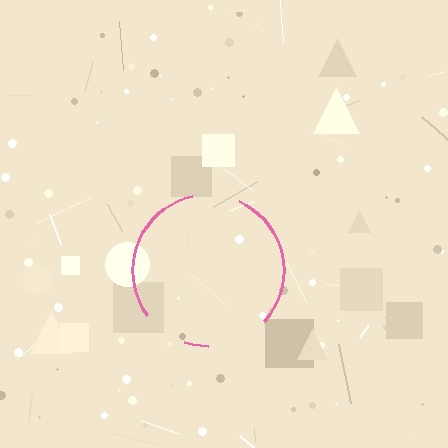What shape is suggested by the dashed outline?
The dashed outline suggests a circle.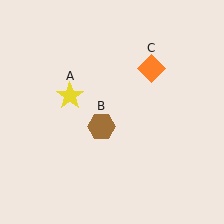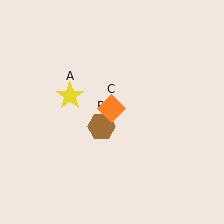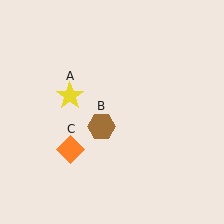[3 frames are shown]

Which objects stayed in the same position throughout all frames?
Yellow star (object A) and brown hexagon (object B) remained stationary.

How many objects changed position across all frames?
1 object changed position: orange diamond (object C).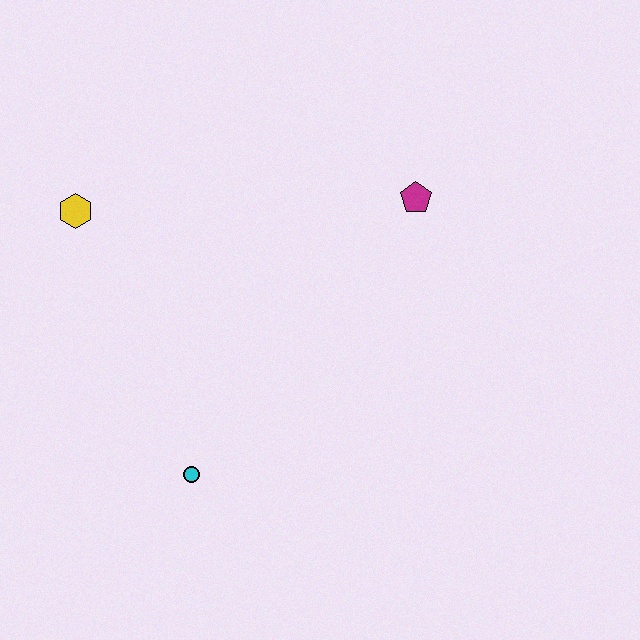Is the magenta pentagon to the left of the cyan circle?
No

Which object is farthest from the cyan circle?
The magenta pentagon is farthest from the cyan circle.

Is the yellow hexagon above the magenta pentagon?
No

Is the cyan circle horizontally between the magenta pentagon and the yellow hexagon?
Yes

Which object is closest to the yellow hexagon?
The cyan circle is closest to the yellow hexagon.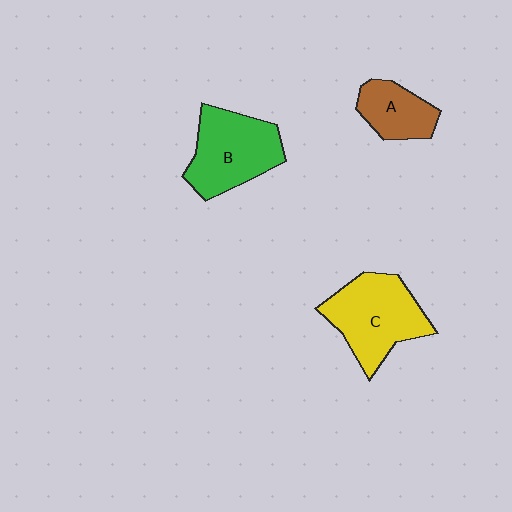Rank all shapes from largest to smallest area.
From largest to smallest: C (yellow), B (green), A (brown).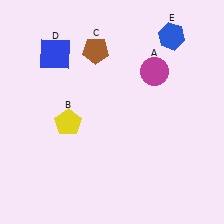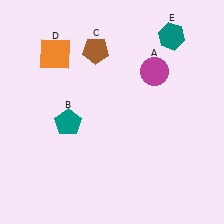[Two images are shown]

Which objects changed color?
B changed from yellow to teal. D changed from blue to orange. E changed from blue to teal.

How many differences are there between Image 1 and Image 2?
There are 3 differences between the two images.